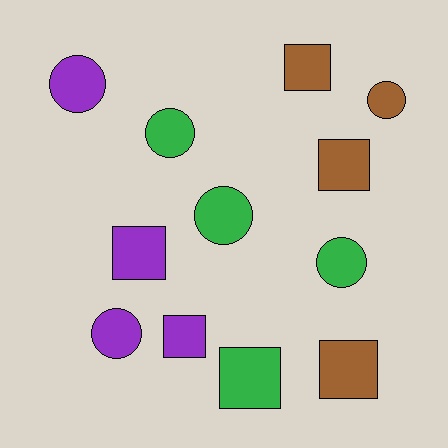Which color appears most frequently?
Green, with 4 objects.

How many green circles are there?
There are 3 green circles.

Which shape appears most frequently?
Circle, with 6 objects.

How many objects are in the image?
There are 12 objects.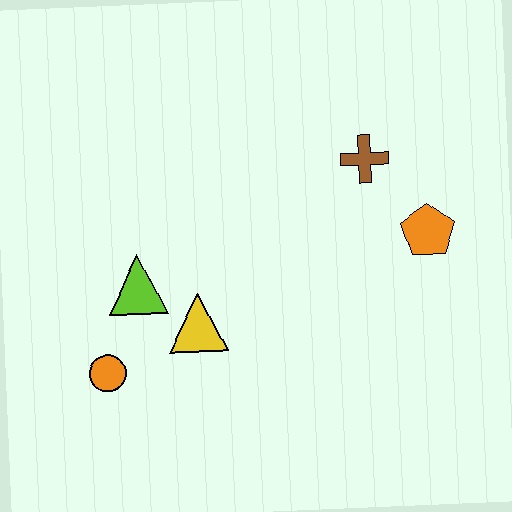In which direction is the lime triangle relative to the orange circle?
The lime triangle is above the orange circle.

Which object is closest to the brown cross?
The orange pentagon is closest to the brown cross.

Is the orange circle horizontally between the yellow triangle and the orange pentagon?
No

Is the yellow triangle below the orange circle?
No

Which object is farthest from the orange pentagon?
The orange circle is farthest from the orange pentagon.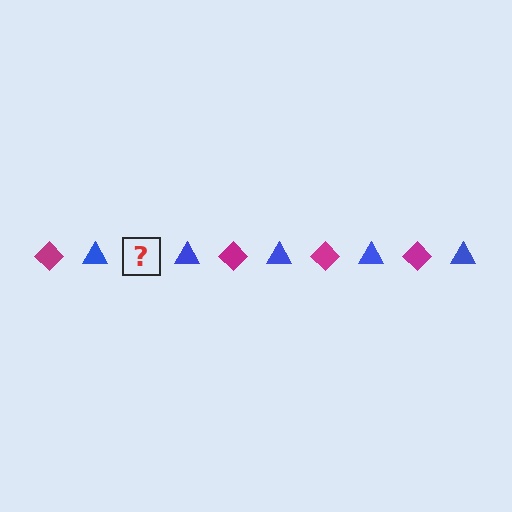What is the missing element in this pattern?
The missing element is a magenta diamond.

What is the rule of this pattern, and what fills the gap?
The rule is that the pattern alternates between magenta diamond and blue triangle. The gap should be filled with a magenta diamond.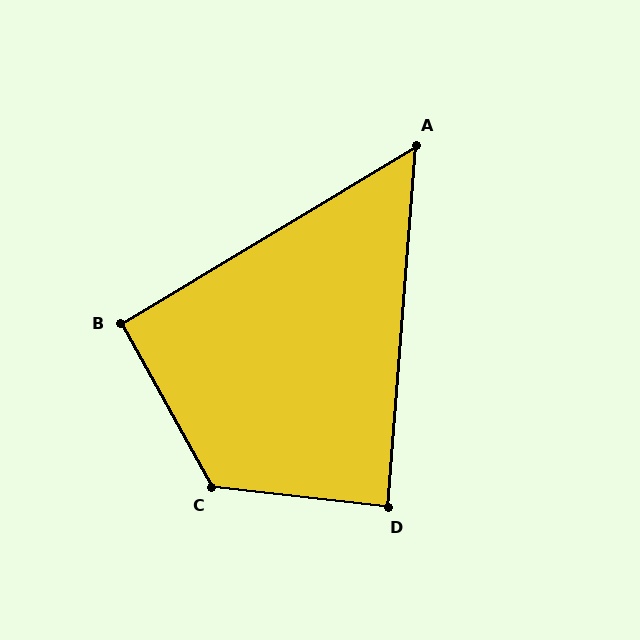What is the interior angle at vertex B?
Approximately 92 degrees (approximately right).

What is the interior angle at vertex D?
Approximately 88 degrees (approximately right).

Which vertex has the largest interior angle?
C, at approximately 125 degrees.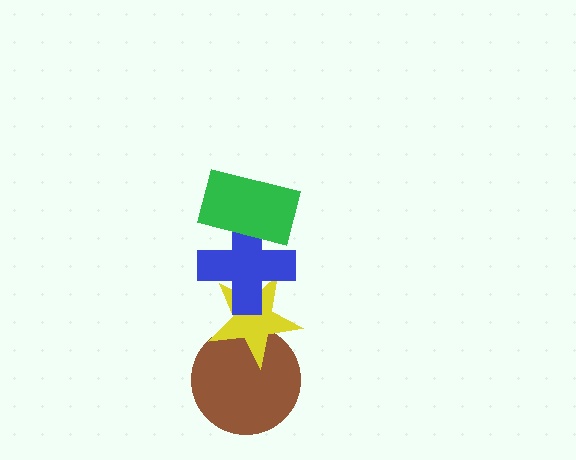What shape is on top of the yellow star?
The blue cross is on top of the yellow star.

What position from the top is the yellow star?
The yellow star is 3rd from the top.